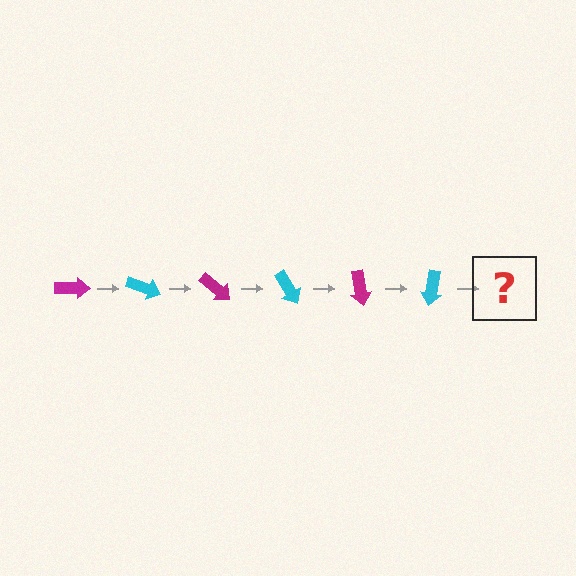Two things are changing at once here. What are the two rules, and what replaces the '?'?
The two rules are that it rotates 20 degrees each step and the color cycles through magenta and cyan. The '?' should be a magenta arrow, rotated 120 degrees from the start.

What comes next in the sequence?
The next element should be a magenta arrow, rotated 120 degrees from the start.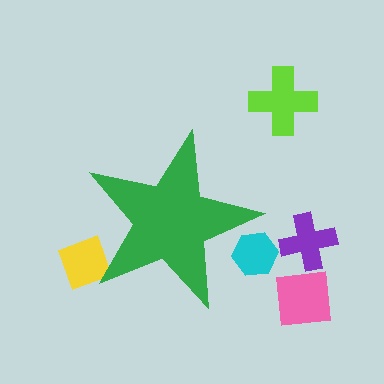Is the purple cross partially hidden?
No, the purple cross is fully visible.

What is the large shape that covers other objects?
A green star.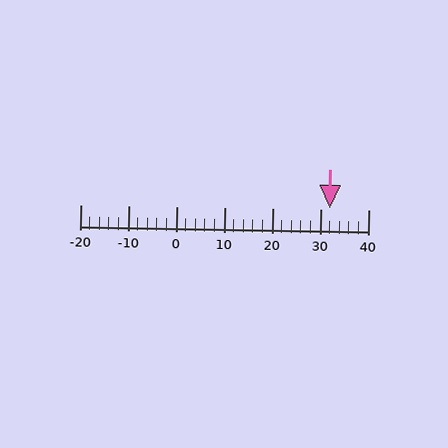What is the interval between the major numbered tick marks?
The major tick marks are spaced 10 units apart.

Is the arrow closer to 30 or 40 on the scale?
The arrow is closer to 30.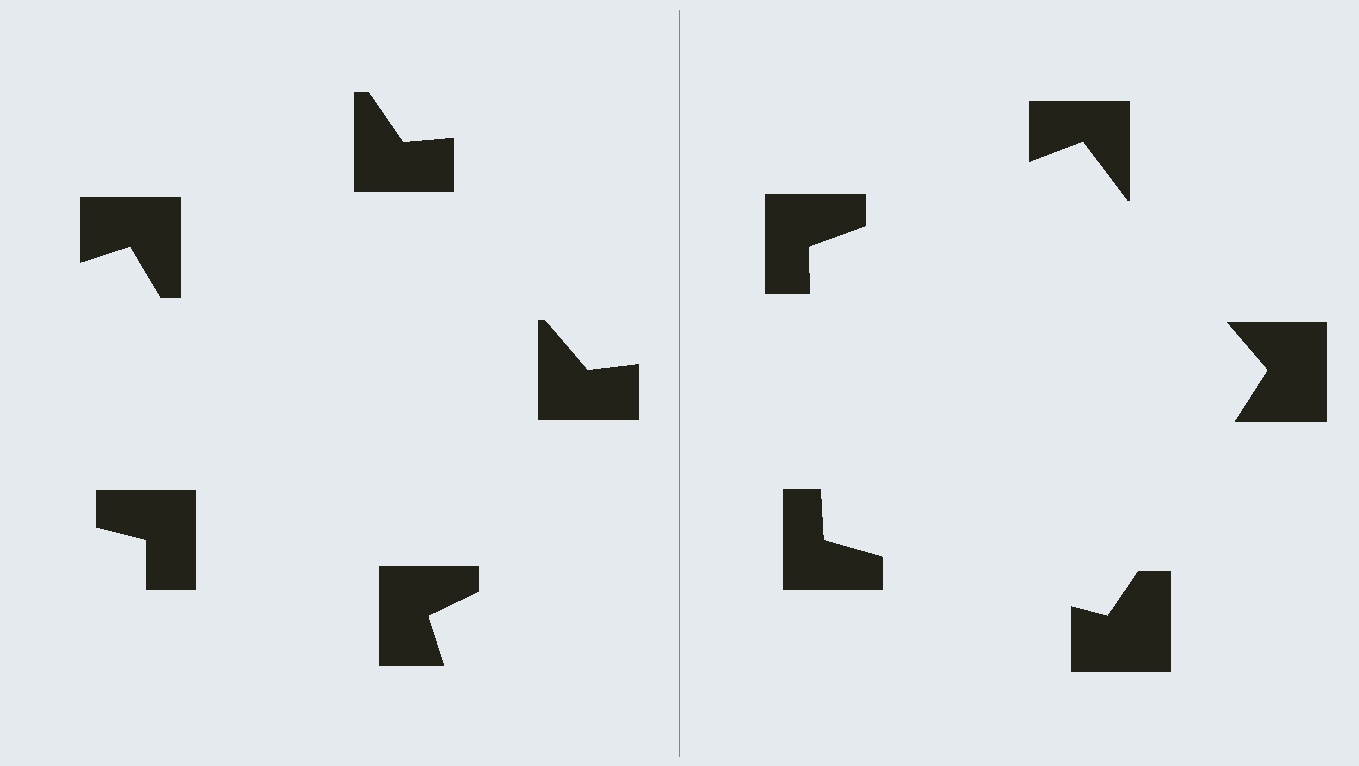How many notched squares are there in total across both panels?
10 — 5 on each side.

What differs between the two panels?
The notched squares are positioned identically on both sides; only the wedge orientations differ. On the right they align to a pentagon; on the left they are misaligned.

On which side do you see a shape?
An illusory pentagon appears on the right side. On the left side the wedge cuts are rotated, so no coherent shape forms.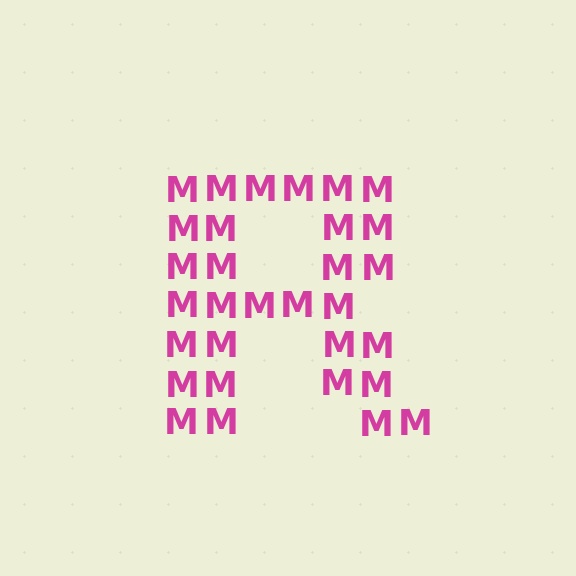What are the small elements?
The small elements are letter M's.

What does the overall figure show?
The overall figure shows the letter R.